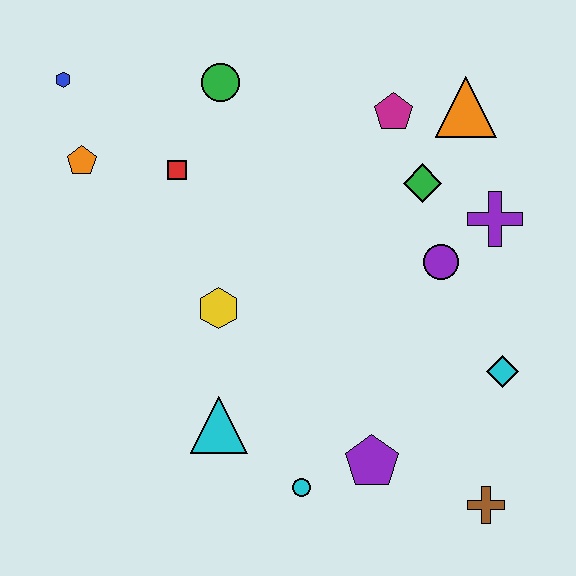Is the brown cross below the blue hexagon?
Yes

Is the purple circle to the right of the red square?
Yes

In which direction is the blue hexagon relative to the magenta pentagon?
The blue hexagon is to the left of the magenta pentagon.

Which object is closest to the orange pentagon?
The blue hexagon is closest to the orange pentagon.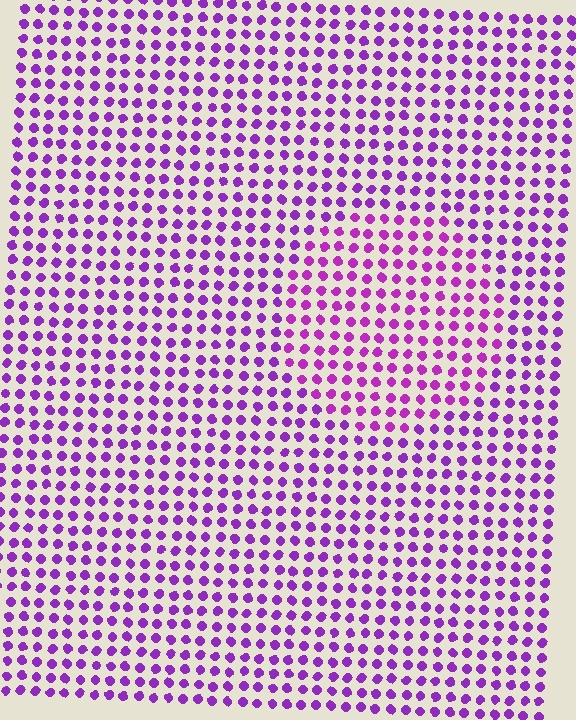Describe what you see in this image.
The image is filled with small purple elements in a uniform arrangement. A circle-shaped region is visible where the elements are tinted to a slightly different hue, forming a subtle color boundary.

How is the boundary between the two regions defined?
The boundary is defined purely by a slight shift in hue (about 18 degrees). Spacing, size, and orientation are identical on both sides.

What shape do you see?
I see a circle.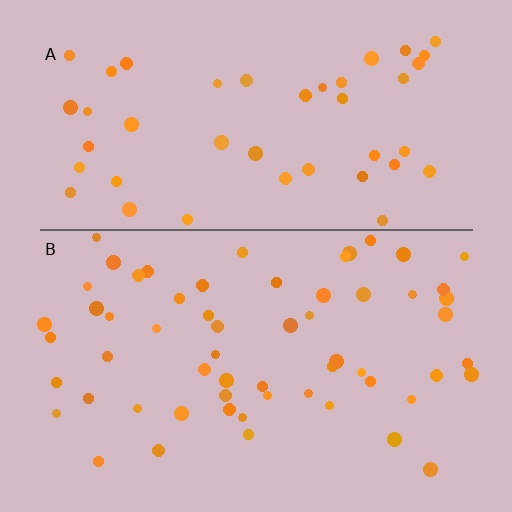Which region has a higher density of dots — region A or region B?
B (the bottom).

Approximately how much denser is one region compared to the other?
Approximately 1.4× — region B over region A.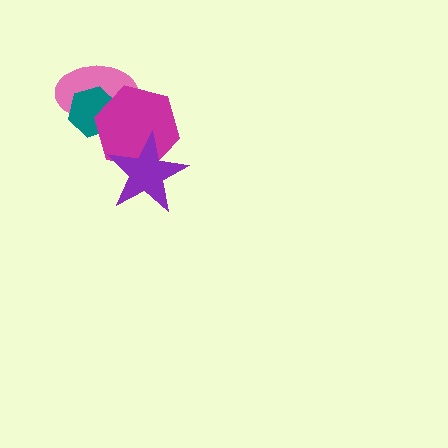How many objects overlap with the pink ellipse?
2 objects overlap with the pink ellipse.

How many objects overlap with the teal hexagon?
2 objects overlap with the teal hexagon.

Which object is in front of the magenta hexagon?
The purple star is in front of the magenta hexagon.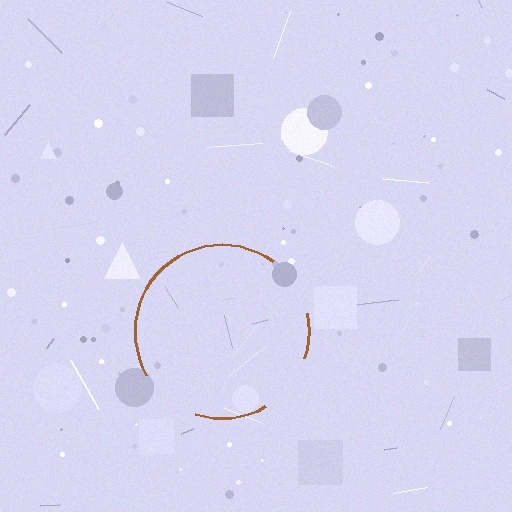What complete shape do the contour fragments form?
The contour fragments form a circle.